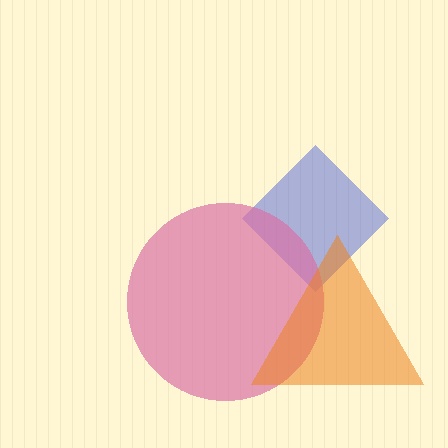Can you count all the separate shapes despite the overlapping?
Yes, there are 3 separate shapes.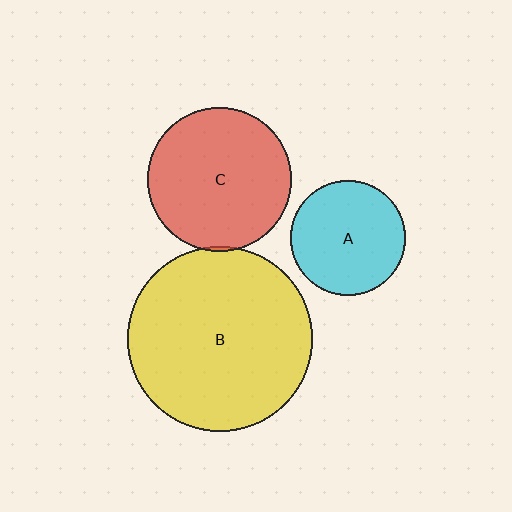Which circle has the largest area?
Circle B (yellow).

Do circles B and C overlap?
Yes.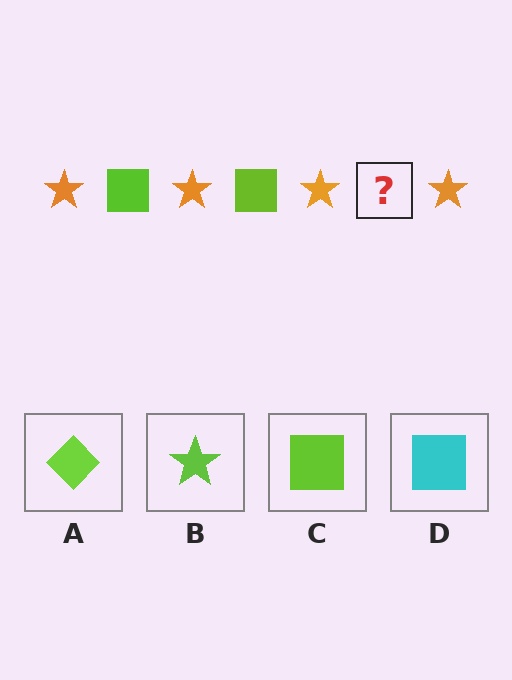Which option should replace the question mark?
Option C.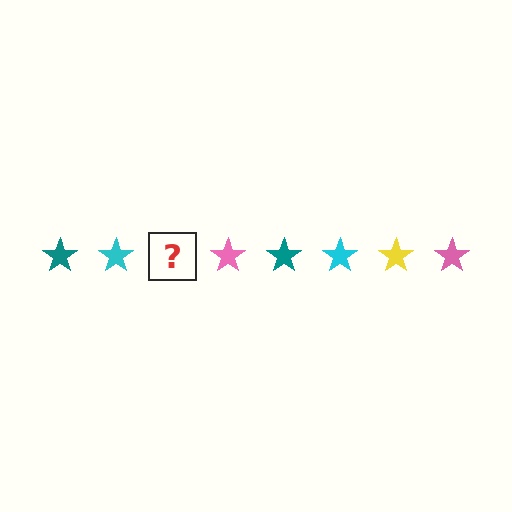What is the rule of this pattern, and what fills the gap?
The rule is that the pattern cycles through teal, cyan, yellow, pink stars. The gap should be filled with a yellow star.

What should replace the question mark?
The question mark should be replaced with a yellow star.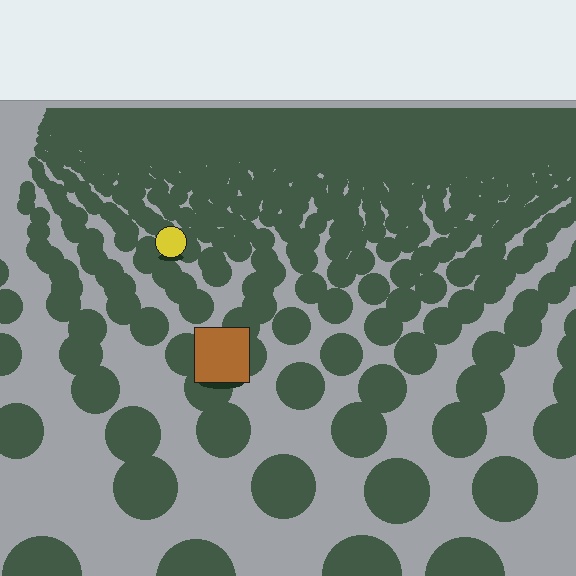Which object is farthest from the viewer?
The yellow circle is farthest from the viewer. It appears smaller and the ground texture around it is denser.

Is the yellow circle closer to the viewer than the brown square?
No. The brown square is closer — you can tell from the texture gradient: the ground texture is coarser near it.